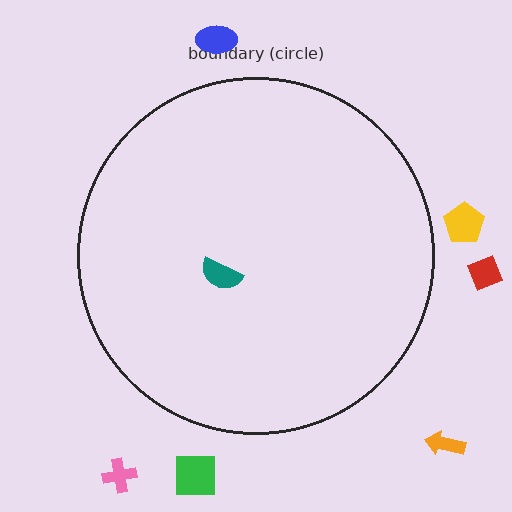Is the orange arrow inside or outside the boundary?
Outside.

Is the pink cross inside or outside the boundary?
Outside.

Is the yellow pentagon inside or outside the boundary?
Outside.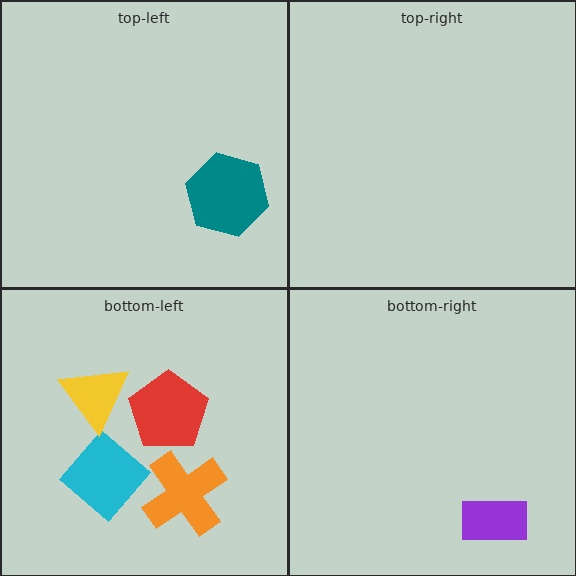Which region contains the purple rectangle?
The bottom-right region.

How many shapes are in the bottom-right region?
1.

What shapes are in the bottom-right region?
The purple rectangle.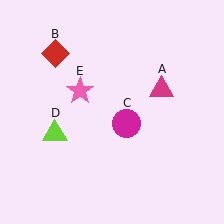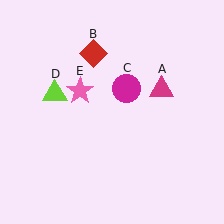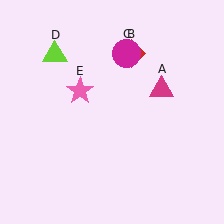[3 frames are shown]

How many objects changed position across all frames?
3 objects changed position: red diamond (object B), magenta circle (object C), lime triangle (object D).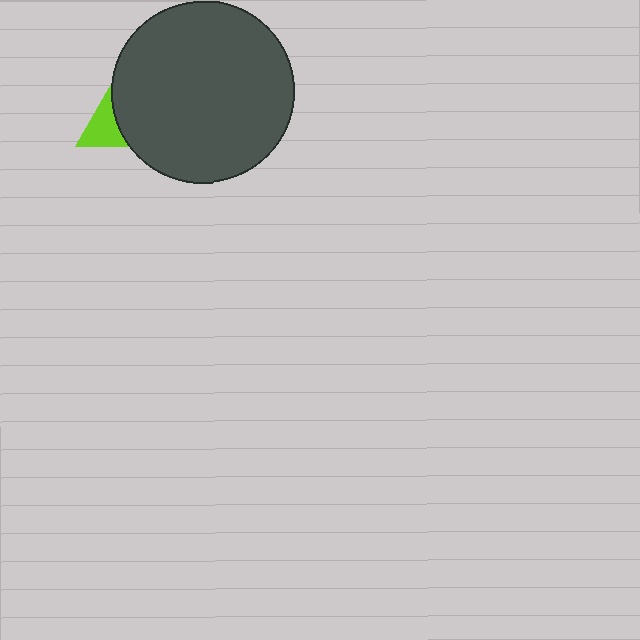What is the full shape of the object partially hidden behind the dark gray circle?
The partially hidden object is a lime triangle.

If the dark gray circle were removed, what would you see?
You would see the complete lime triangle.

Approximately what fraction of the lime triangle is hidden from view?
Roughly 62% of the lime triangle is hidden behind the dark gray circle.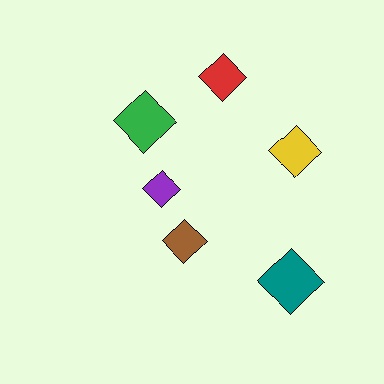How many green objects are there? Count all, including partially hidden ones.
There is 1 green object.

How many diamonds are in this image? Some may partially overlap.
There are 6 diamonds.